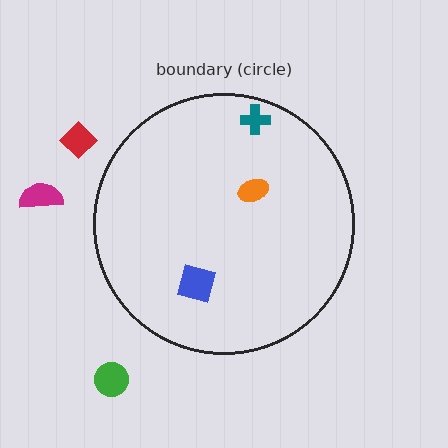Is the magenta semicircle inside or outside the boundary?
Outside.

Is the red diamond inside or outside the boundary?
Outside.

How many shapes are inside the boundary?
3 inside, 3 outside.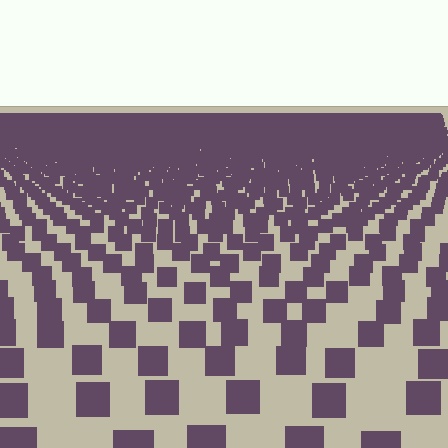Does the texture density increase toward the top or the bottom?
Density increases toward the top.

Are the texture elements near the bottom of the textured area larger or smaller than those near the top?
Larger. Near the bottom, elements are closer to the viewer and appear at a bigger on-screen size.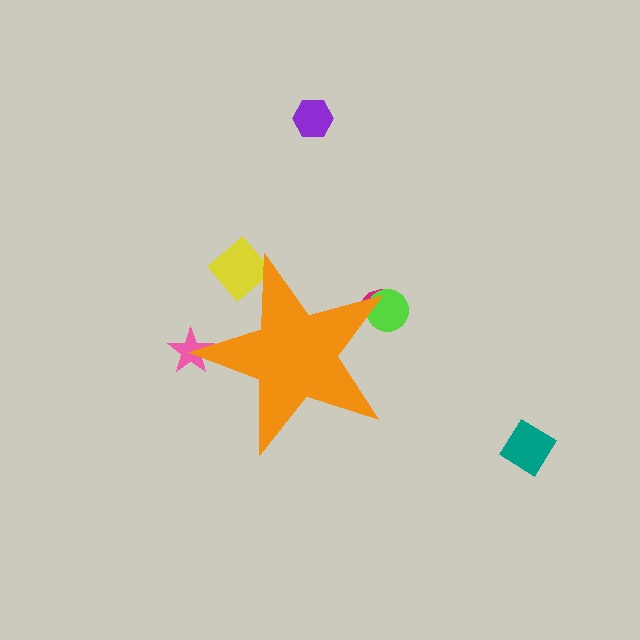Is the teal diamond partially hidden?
No, the teal diamond is fully visible.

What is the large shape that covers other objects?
An orange star.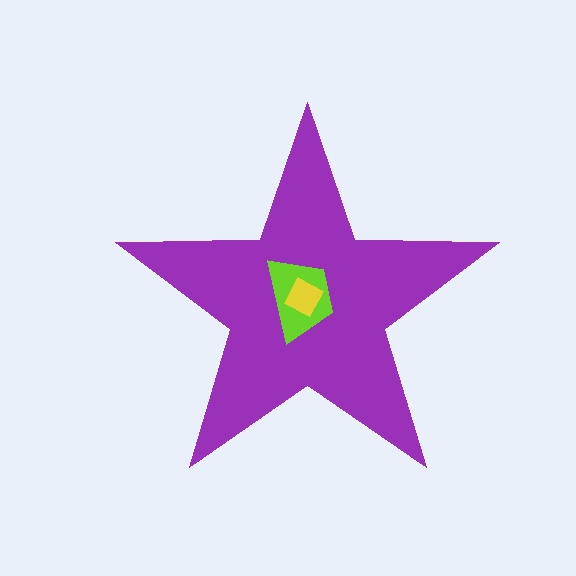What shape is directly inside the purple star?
The lime trapezoid.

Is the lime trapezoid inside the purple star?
Yes.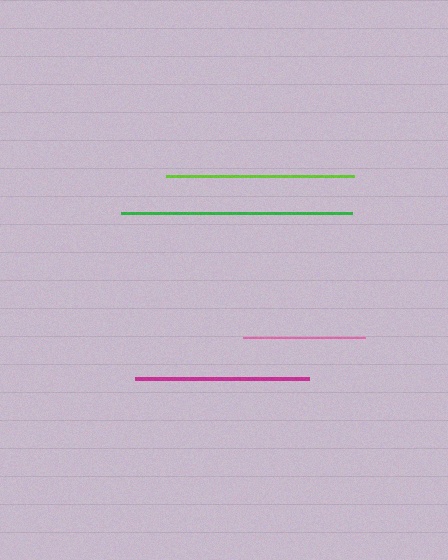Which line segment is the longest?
The green line is the longest at approximately 232 pixels.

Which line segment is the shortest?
The pink line is the shortest at approximately 122 pixels.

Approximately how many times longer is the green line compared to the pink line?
The green line is approximately 1.9 times the length of the pink line.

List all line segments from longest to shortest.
From longest to shortest: green, lime, magenta, pink.